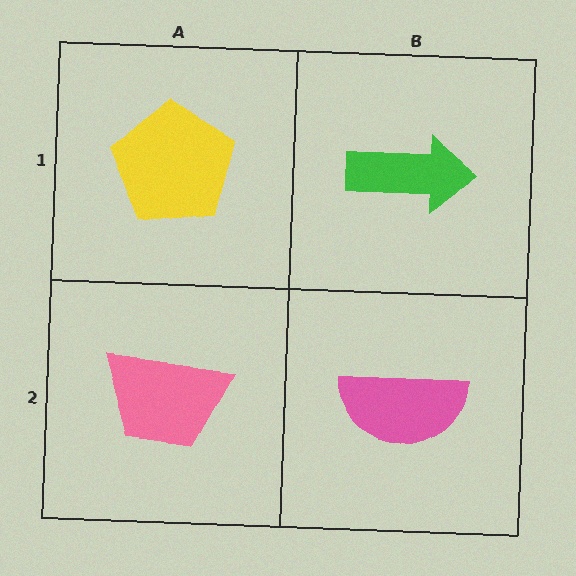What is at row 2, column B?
A pink semicircle.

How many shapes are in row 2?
2 shapes.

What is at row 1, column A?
A yellow pentagon.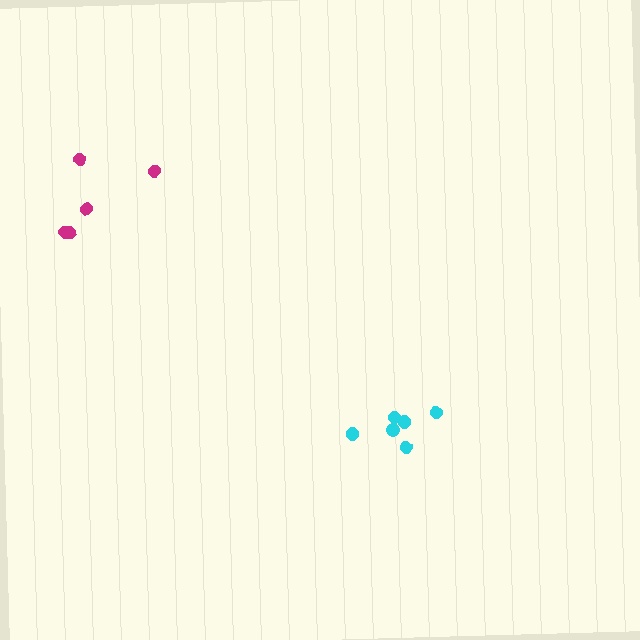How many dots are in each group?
Group 1: 6 dots, Group 2: 5 dots (11 total).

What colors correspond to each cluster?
The clusters are colored: cyan, magenta.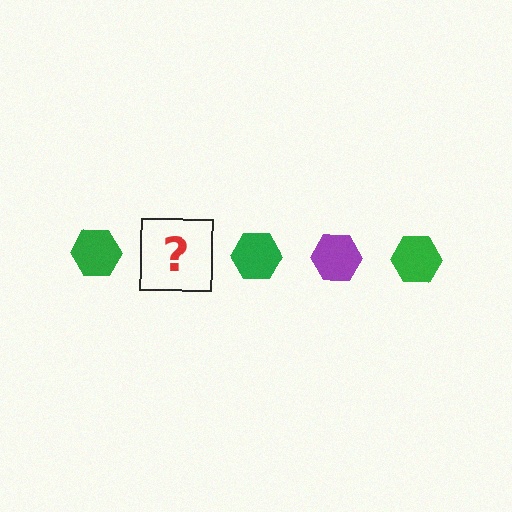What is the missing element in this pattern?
The missing element is a purple hexagon.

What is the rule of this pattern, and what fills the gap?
The rule is that the pattern cycles through green, purple hexagons. The gap should be filled with a purple hexagon.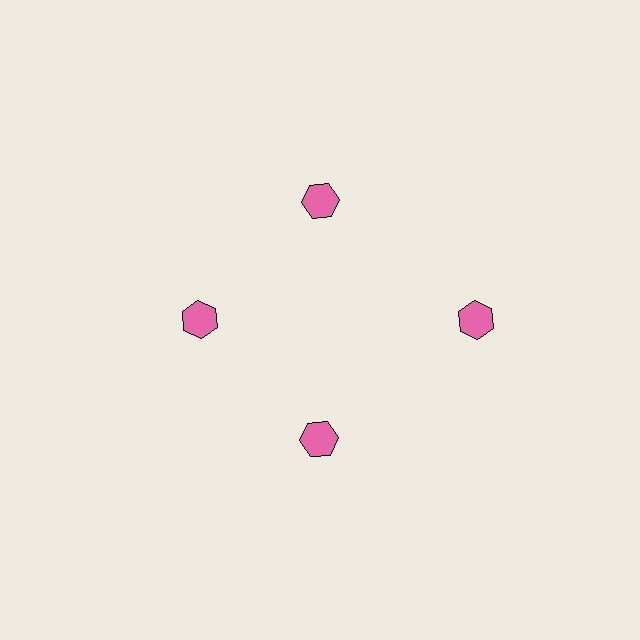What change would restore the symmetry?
The symmetry would be restored by moving it inward, back onto the ring so that all 4 hexagons sit at equal angles and equal distance from the center.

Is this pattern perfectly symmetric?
No. The 4 pink hexagons are arranged in a ring, but one element near the 3 o'clock position is pushed outward from the center, breaking the 4-fold rotational symmetry.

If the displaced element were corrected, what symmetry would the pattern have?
It would have 4-fold rotational symmetry — the pattern would map onto itself every 90 degrees.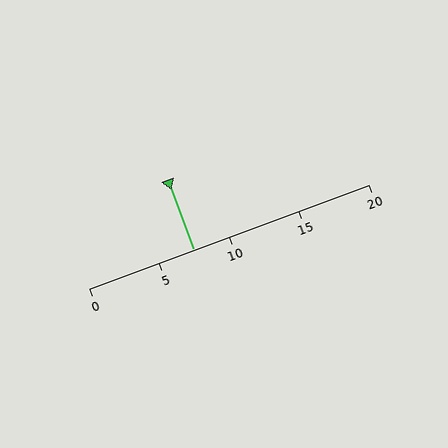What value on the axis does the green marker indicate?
The marker indicates approximately 7.5.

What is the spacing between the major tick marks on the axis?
The major ticks are spaced 5 apart.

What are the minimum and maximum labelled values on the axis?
The axis runs from 0 to 20.